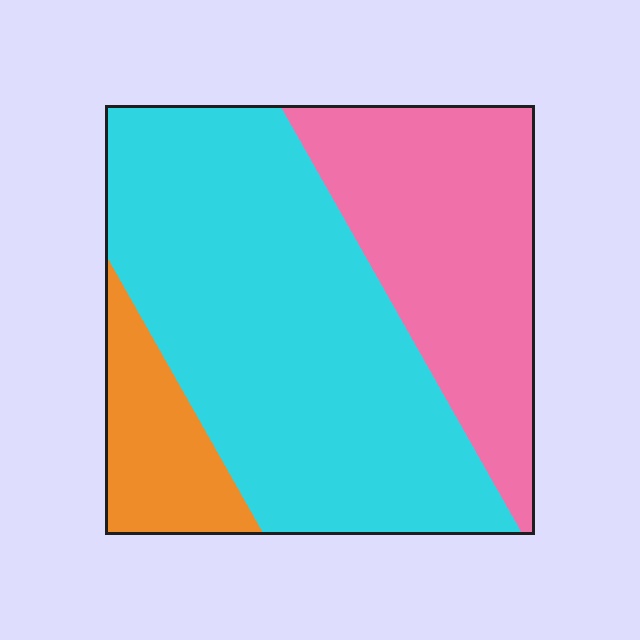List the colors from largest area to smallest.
From largest to smallest: cyan, pink, orange.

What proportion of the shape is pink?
Pink covers around 30% of the shape.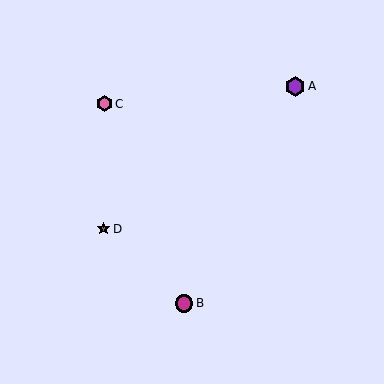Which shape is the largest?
The purple hexagon (labeled A) is the largest.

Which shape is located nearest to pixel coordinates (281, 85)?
The purple hexagon (labeled A) at (295, 86) is nearest to that location.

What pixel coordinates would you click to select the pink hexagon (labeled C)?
Click at (104, 104) to select the pink hexagon C.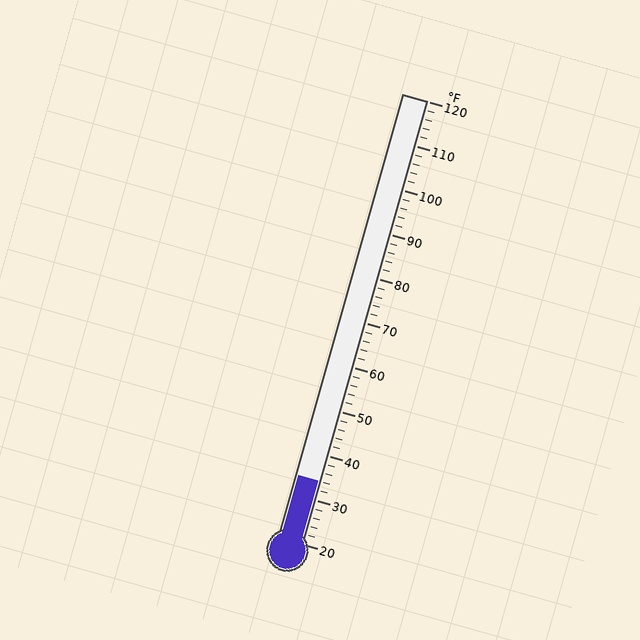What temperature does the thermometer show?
The thermometer shows approximately 34°F.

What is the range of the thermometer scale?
The thermometer scale ranges from 20°F to 120°F.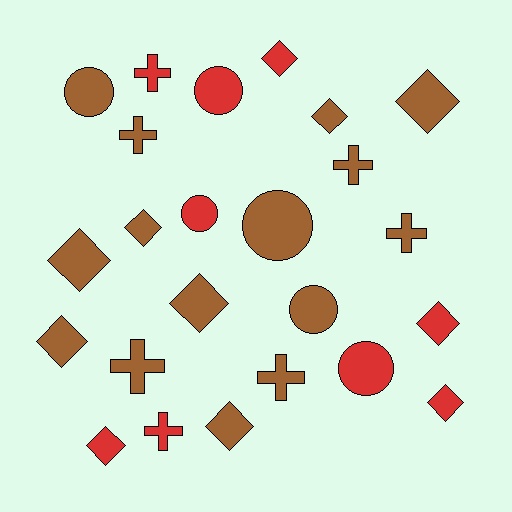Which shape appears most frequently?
Diamond, with 11 objects.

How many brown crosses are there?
There are 5 brown crosses.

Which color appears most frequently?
Brown, with 15 objects.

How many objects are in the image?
There are 24 objects.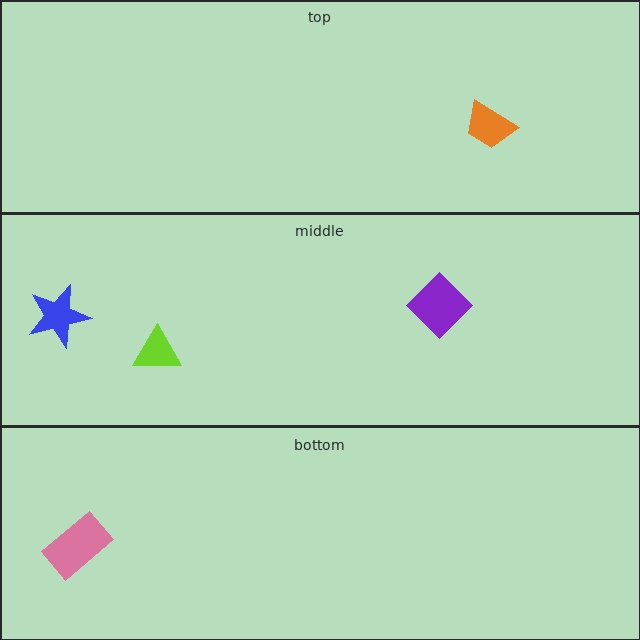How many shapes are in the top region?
1.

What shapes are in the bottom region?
The pink rectangle.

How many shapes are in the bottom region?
1.